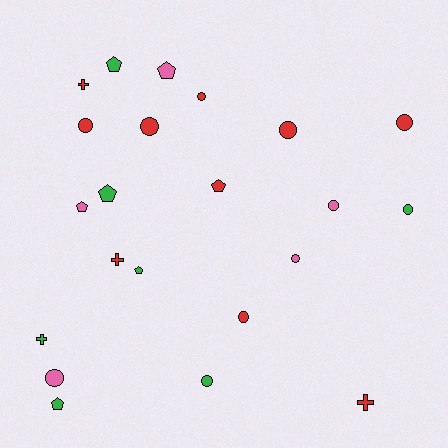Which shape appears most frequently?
Circle, with 11 objects.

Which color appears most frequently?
Red, with 10 objects.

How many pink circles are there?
There are 3 pink circles.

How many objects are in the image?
There are 22 objects.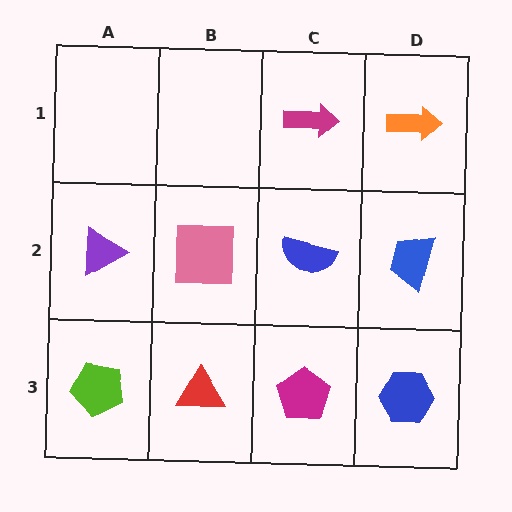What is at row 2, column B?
A pink square.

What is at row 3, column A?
A lime pentagon.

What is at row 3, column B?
A red triangle.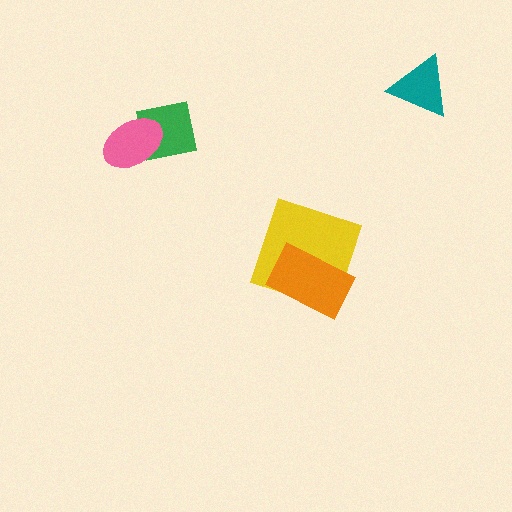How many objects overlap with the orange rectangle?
1 object overlaps with the orange rectangle.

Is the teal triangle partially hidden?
No, no other shape covers it.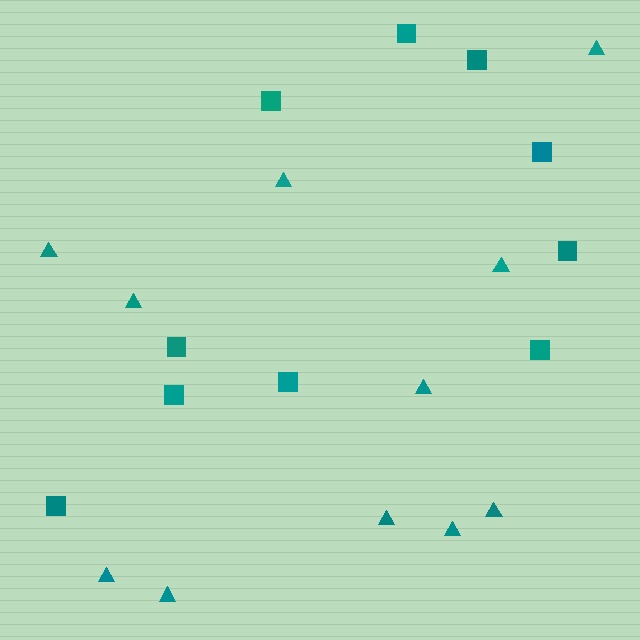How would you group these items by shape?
There are 2 groups: one group of squares (10) and one group of triangles (11).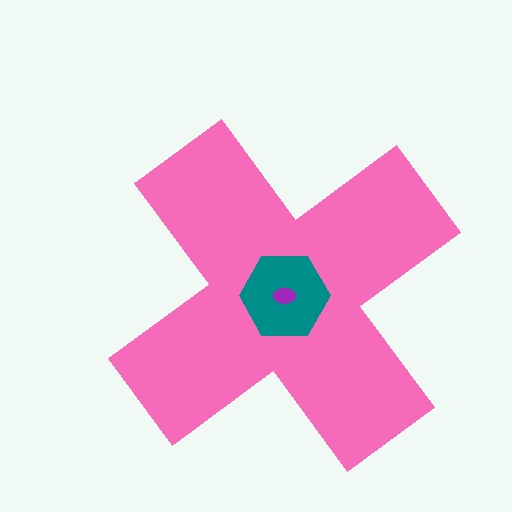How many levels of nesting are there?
3.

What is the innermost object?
The purple ellipse.